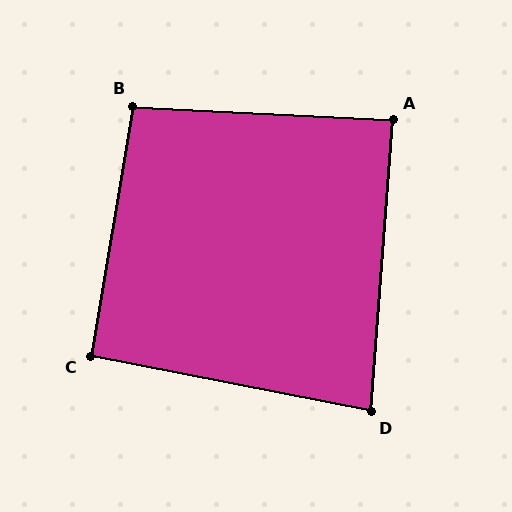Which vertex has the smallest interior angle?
D, at approximately 83 degrees.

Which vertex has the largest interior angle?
B, at approximately 97 degrees.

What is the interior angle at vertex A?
Approximately 89 degrees (approximately right).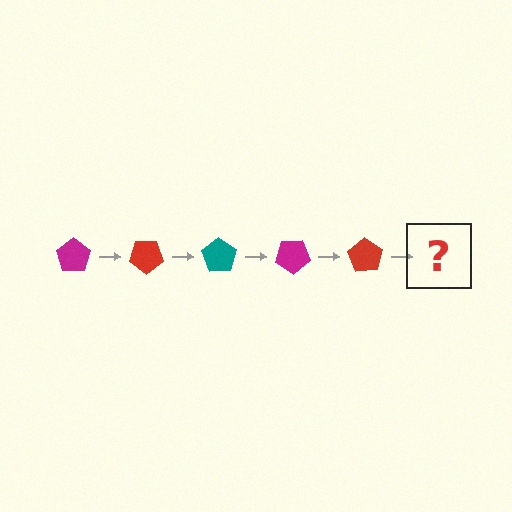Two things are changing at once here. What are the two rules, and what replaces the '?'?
The two rules are that it rotates 35 degrees each step and the color cycles through magenta, red, and teal. The '?' should be a teal pentagon, rotated 175 degrees from the start.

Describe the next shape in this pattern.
It should be a teal pentagon, rotated 175 degrees from the start.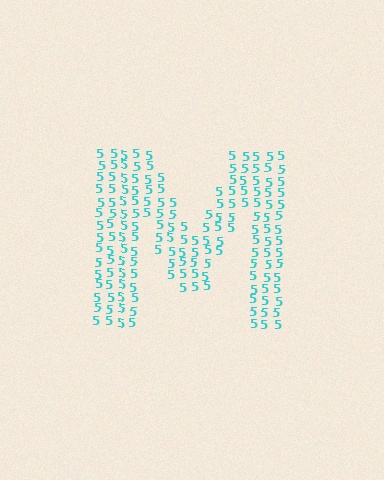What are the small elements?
The small elements are digit 5's.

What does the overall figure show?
The overall figure shows the letter M.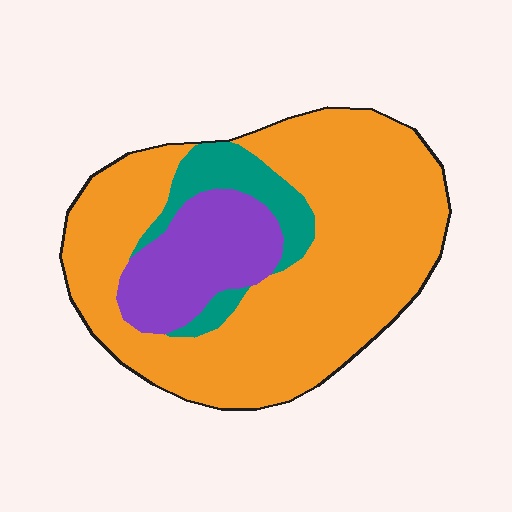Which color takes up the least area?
Teal, at roughly 10%.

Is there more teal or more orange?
Orange.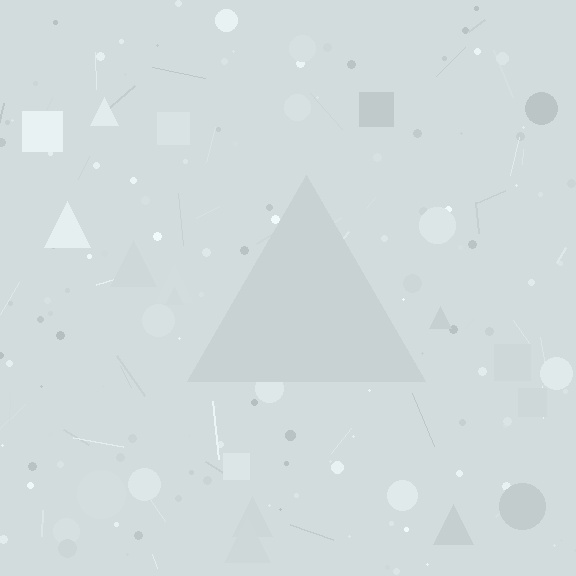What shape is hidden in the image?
A triangle is hidden in the image.